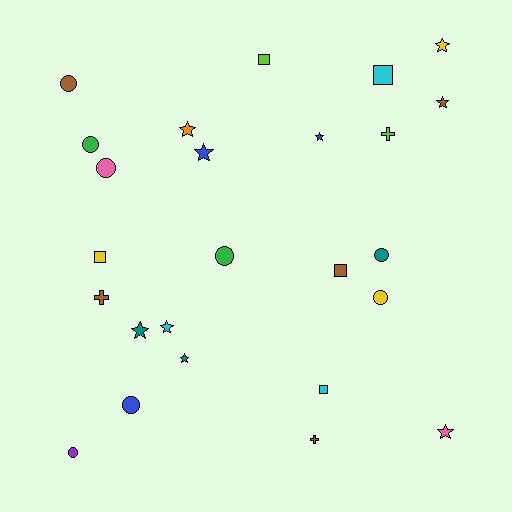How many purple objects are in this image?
There is 1 purple object.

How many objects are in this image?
There are 25 objects.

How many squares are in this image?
There are 5 squares.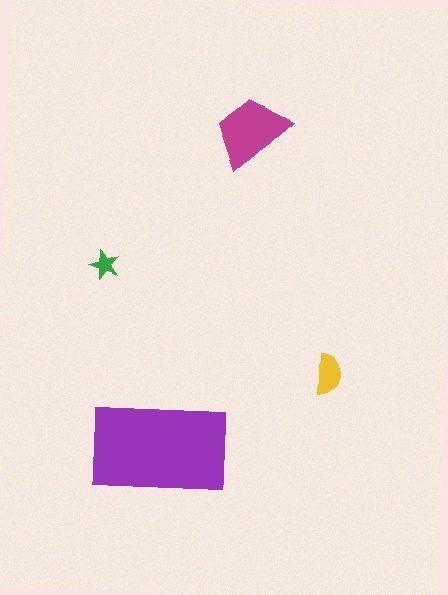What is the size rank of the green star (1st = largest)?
4th.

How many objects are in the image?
There are 4 objects in the image.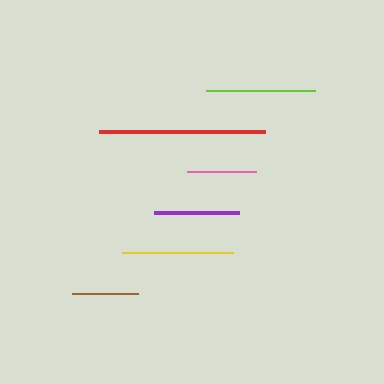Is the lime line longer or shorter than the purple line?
The lime line is longer than the purple line.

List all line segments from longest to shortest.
From longest to shortest: red, yellow, lime, purple, pink, brown.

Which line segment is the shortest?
The brown line is the shortest at approximately 66 pixels.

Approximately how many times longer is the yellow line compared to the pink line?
The yellow line is approximately 1.6 times the length of the pink line.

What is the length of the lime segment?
The lime segment is approximately 109 pixels long.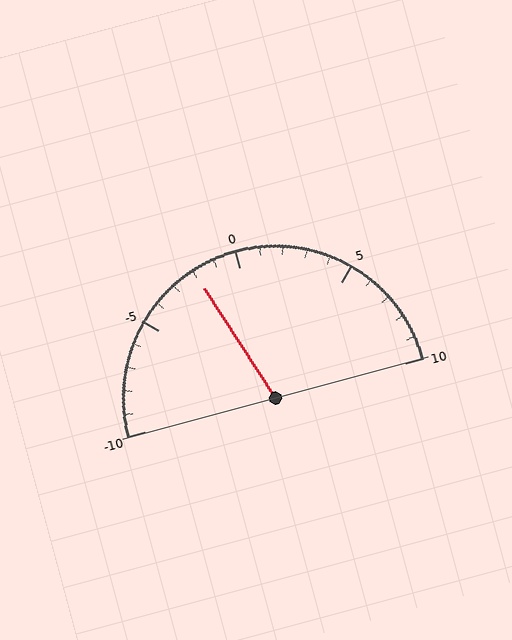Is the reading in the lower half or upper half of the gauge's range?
The reading is in the lower half of the range (-10 to 10).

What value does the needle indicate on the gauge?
The needle indicates approximately -2.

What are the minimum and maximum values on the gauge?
The gauge ranges from -10 to 10.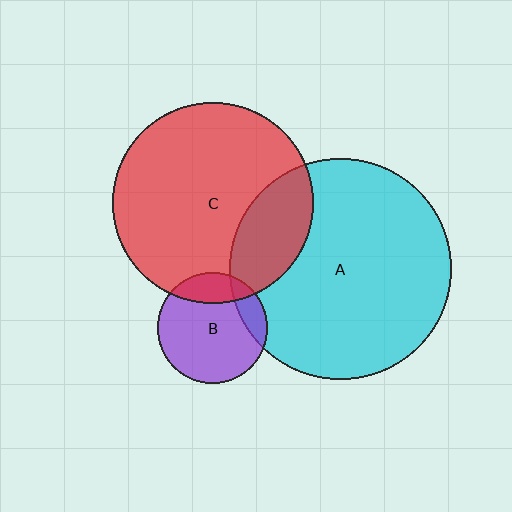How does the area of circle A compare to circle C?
Approximately 1.2 times.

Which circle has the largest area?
Circle A (cyan).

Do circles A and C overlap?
Yes.